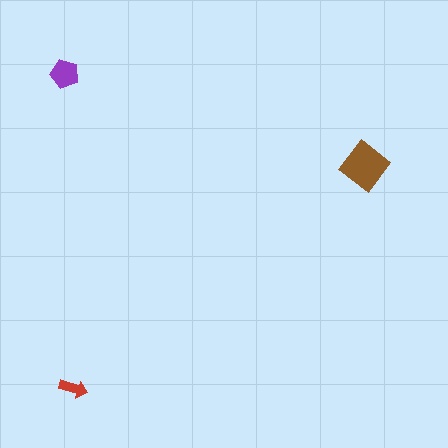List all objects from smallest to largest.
The red arrow, the purple pentagon, the brown diamond.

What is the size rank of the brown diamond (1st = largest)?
1st.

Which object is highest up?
The purple pentagon is topmost.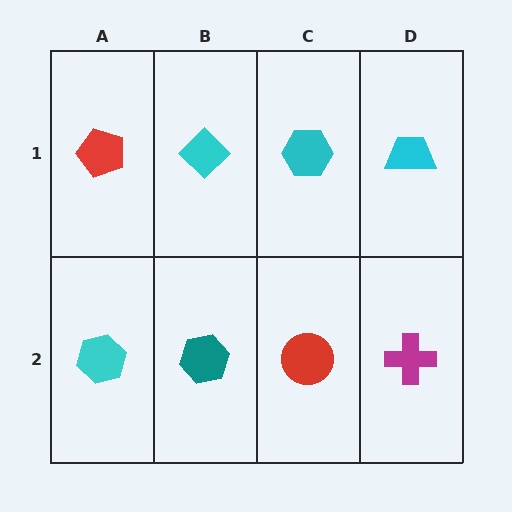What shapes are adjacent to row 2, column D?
A cyan trapezoid (row 1, column D), a red circle (row 2, column C).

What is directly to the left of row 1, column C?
A cyan diamond.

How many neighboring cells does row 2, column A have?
2.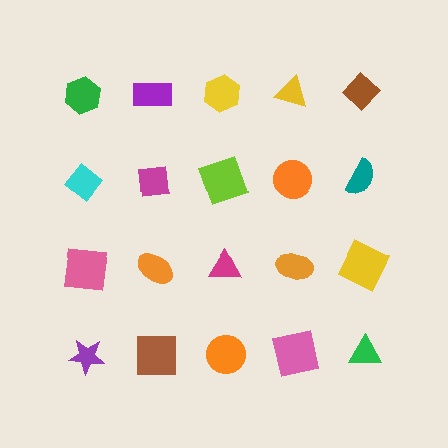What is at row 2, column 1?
A cyan diamond.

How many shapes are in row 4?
5 shapes.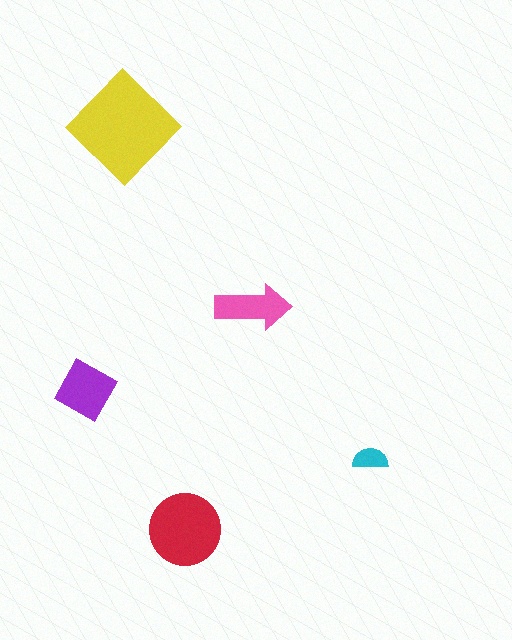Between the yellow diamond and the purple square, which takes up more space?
The yellow diamond.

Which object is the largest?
The yellow diamond.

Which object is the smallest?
The cyan semicircle.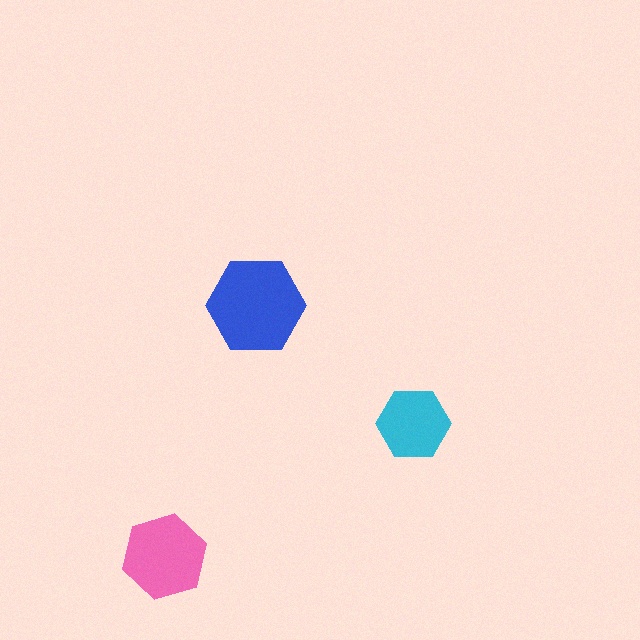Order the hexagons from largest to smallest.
the blue one, the pink one, the cyan one.